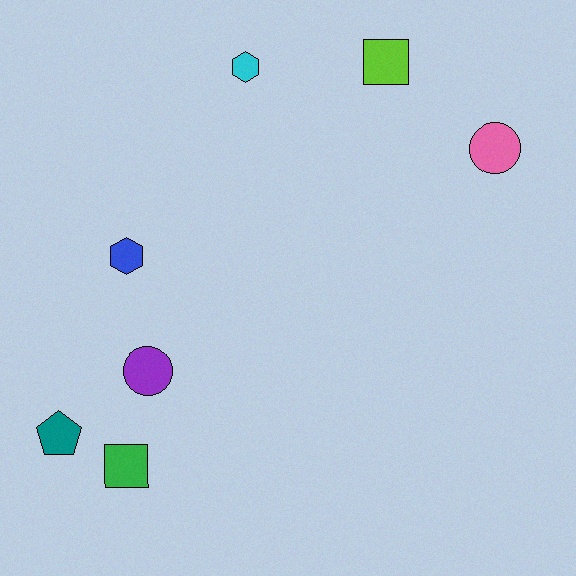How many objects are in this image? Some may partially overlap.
There are 7 objects.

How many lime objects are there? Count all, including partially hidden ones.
There is 1 lime object.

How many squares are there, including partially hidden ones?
There are 2 squares.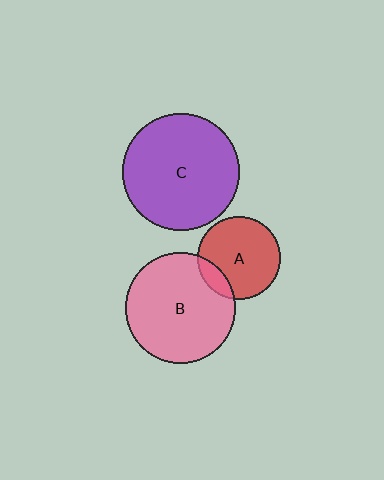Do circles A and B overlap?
Yes.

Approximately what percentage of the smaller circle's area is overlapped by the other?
Approximately 15%.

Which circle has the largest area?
Circle C (purple).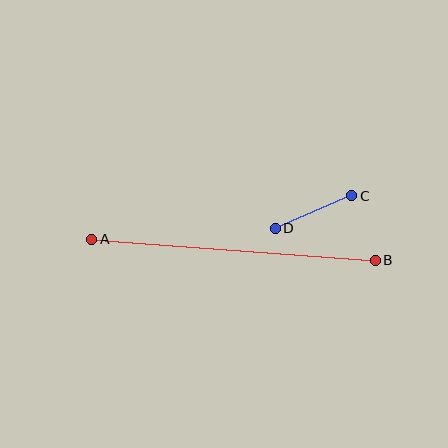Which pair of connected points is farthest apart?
Points A and B are farthest apart.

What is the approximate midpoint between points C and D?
The midpoint is at approximately (313, 212) pixels.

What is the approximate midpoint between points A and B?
The midpoint is at approximately (234, 250) pixels.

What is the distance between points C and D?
The distance is approximately 83 pixels.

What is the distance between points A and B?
The distance is approximately 284 pixels.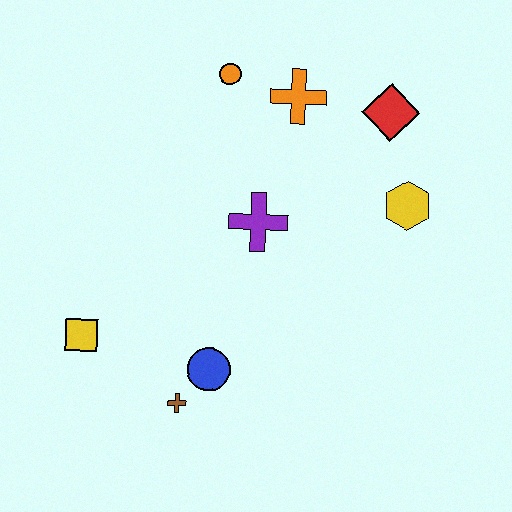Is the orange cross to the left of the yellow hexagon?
Yes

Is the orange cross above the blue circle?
Yes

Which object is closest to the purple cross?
The orange cross is closest to the purple cross.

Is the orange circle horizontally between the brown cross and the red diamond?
Yes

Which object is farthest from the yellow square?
The red diamond is farthest from the yellow square.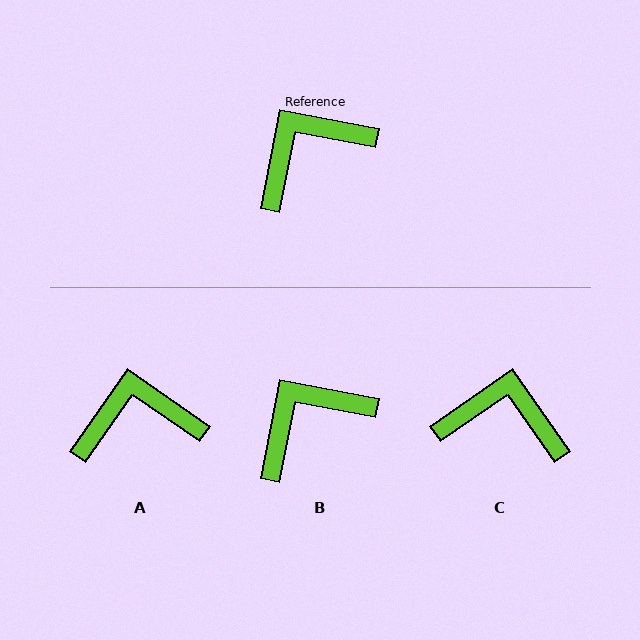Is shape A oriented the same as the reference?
No, it is off by about 24 degrees.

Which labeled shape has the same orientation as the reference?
B.